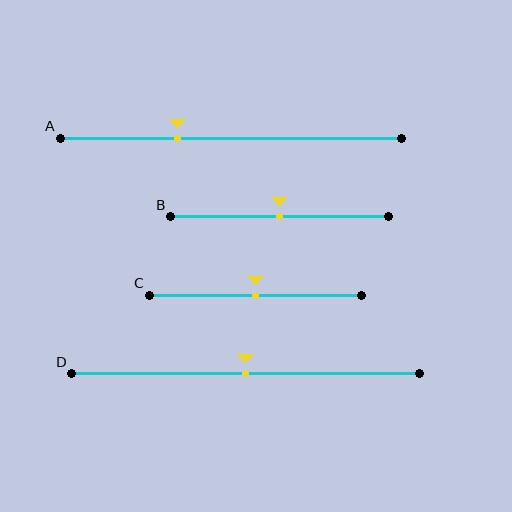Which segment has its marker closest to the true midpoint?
Segment B has its marker closest to the true midpoint.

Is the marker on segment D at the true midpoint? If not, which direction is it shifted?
Yes, the marker on segment D is at the true midpoint.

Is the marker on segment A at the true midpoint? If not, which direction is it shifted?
No, the marker on segment A is shifted to the left by about 16% of the segment length.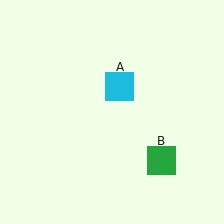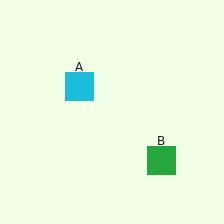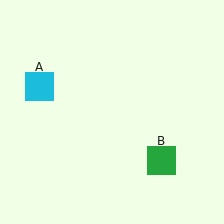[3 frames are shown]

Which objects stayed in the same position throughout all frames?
Green square (object B) remained stationary.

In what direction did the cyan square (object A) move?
The cyan square (object A) moved left.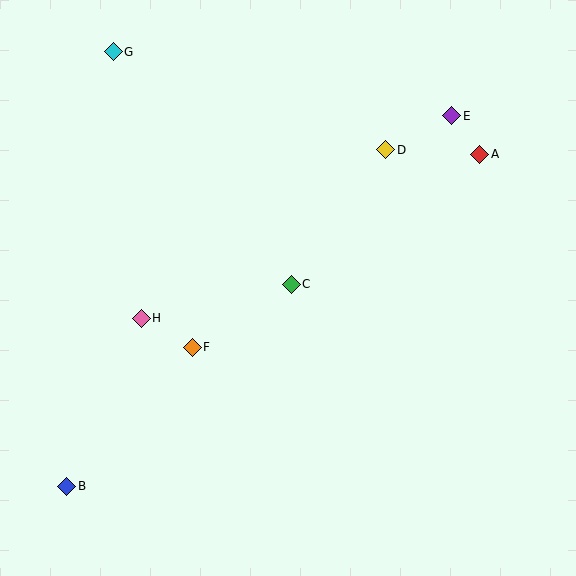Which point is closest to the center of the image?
Point C at (291, 284) is closest to the center.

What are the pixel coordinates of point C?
Point C is at (291, 284).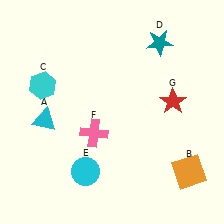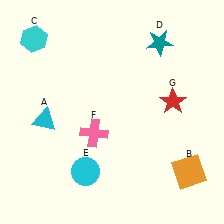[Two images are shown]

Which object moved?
The cyan hexagon (C) moved up.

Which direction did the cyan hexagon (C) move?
The cyan hexagon (C) moved up.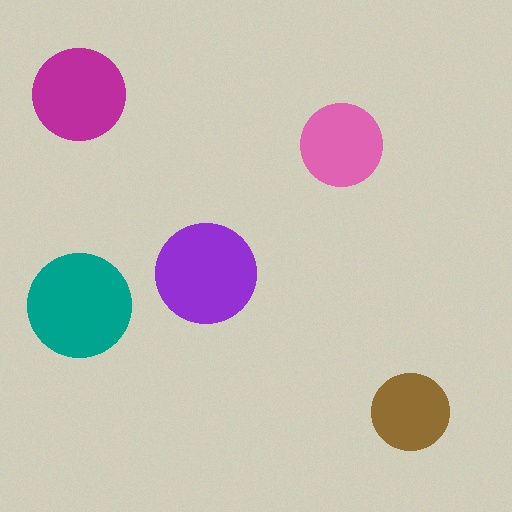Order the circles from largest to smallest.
the teal one, the purple one, the magenta one, the pink one, the brown one.